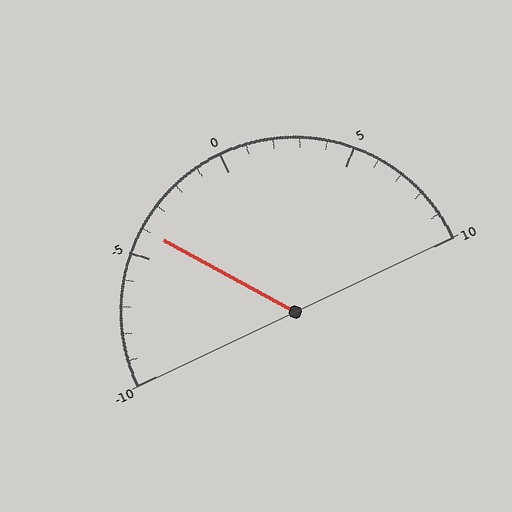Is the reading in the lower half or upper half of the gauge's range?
The reading is in the lower half of the range (-10 to 10).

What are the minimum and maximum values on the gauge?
The gauge ranges from -10 to 10.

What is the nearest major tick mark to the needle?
The nearest major tick mark is -5.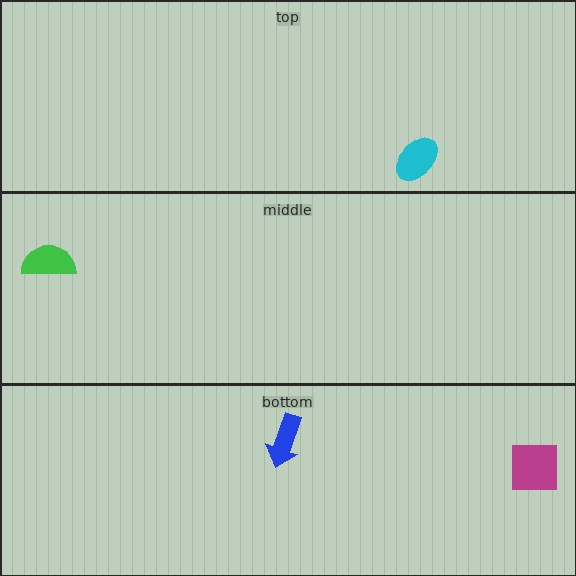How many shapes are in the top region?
1.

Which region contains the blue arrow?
The bottom region.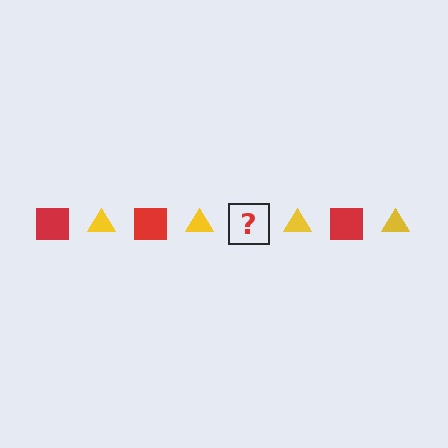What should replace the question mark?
The question mark should be replaced with a red square.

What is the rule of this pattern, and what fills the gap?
The rule is that the pattern alternates between red square and yellow triangle. The gap should be filled with a red square.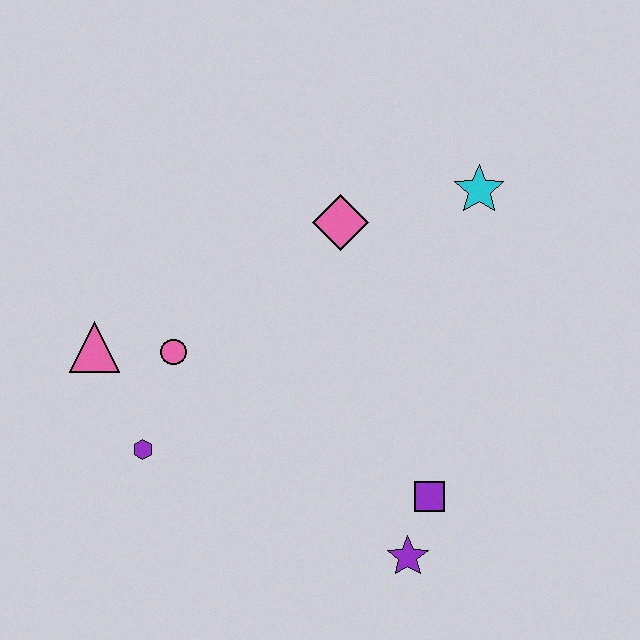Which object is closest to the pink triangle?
The pink circle is closest to the pink triangle.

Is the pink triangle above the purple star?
Yes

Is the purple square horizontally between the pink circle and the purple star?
No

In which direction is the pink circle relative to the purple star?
The pink circle is to the left of the purple star.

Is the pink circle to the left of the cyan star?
Yes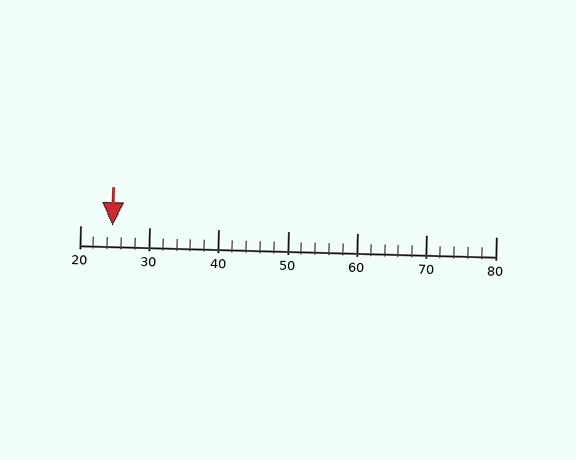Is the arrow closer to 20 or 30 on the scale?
The arrow is closer to 20.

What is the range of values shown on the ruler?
The ruler shows values from 20 to 80.